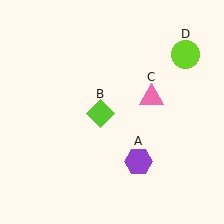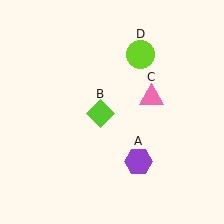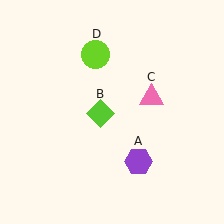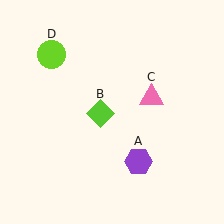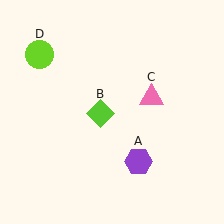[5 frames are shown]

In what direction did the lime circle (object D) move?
The lime circle (object D) moved left.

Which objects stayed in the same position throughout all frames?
Purple hexagon (object A) and lime diamond (object B) and pink triangle (object C) remained stationary.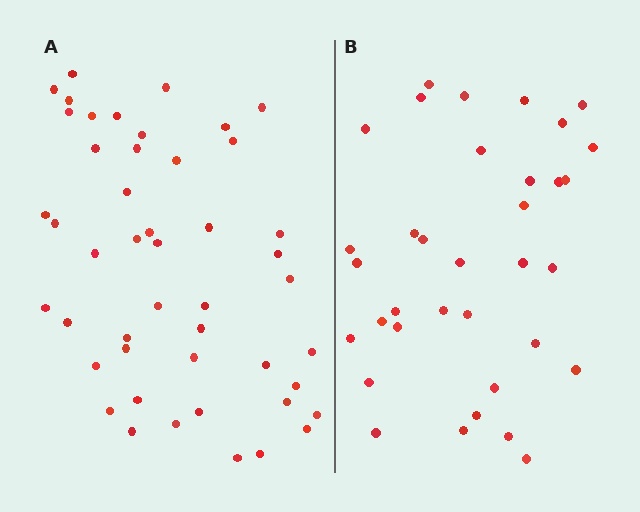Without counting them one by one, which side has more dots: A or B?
Region A (the left region) has more dots.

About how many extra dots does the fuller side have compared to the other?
Region A has roughly 12 or so more dots than region B.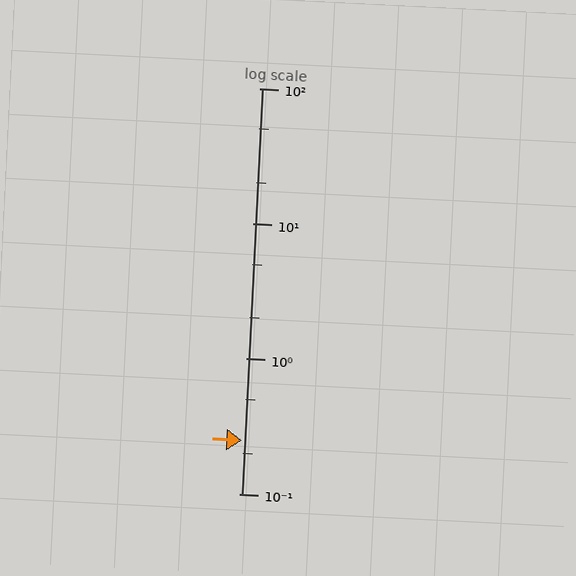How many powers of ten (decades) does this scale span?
The scale spans 3 decades, from 0.1 to 100.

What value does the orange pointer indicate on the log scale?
The pointer indicates approximately 0.25.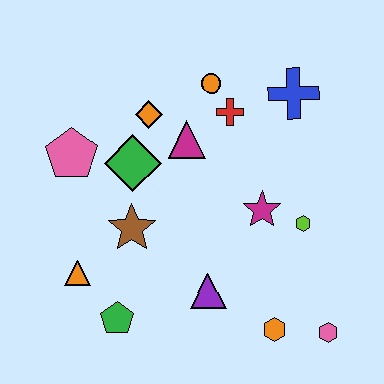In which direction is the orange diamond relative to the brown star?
The orange diamond is above the brown star.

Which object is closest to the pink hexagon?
The orange hexagon is closest to the pink hexagon.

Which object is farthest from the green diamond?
The pink hexagon is farthest from the green diamond.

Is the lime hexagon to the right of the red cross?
Yes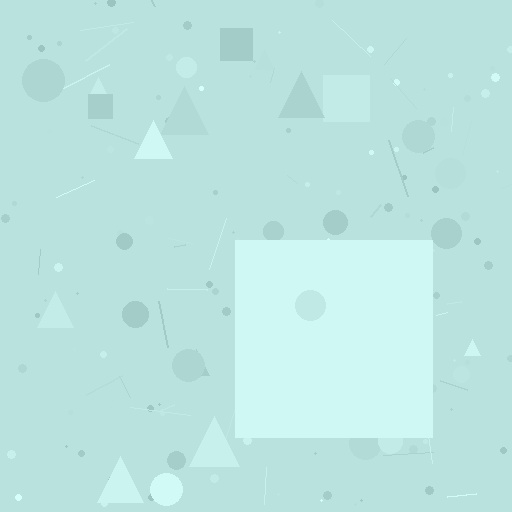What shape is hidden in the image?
A square is hidden in the image.